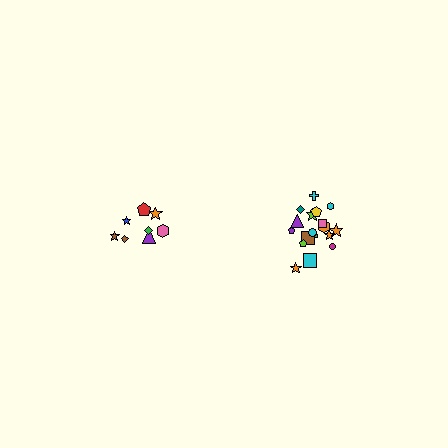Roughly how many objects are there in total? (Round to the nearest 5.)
Roughly 25 objects in total.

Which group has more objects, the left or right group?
The right group.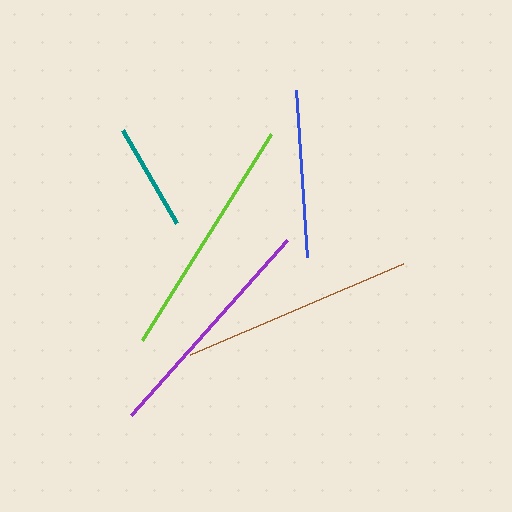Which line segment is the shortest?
The teal line is the shortest at approximately 107 pixels.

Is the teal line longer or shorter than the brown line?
The brown line is longer than the teal line.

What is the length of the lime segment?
The lime segment is approximately 243 pixels long.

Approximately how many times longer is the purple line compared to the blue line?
The purple line is approximately 1.4 times the length of the blue line.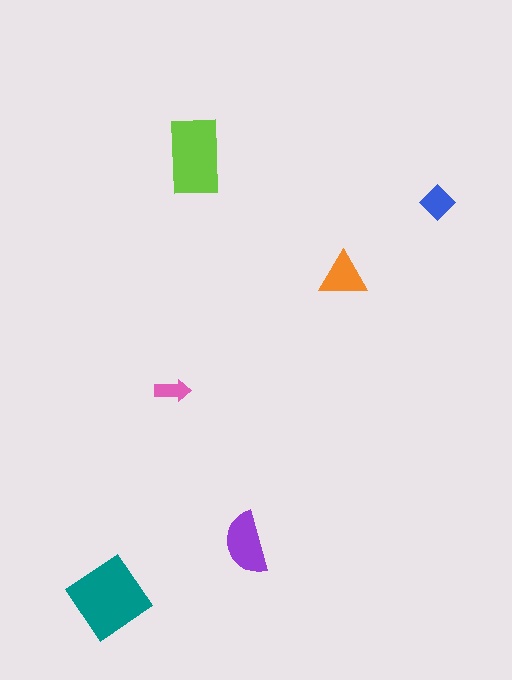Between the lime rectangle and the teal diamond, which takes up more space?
The teal diamond.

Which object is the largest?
The teal diamond.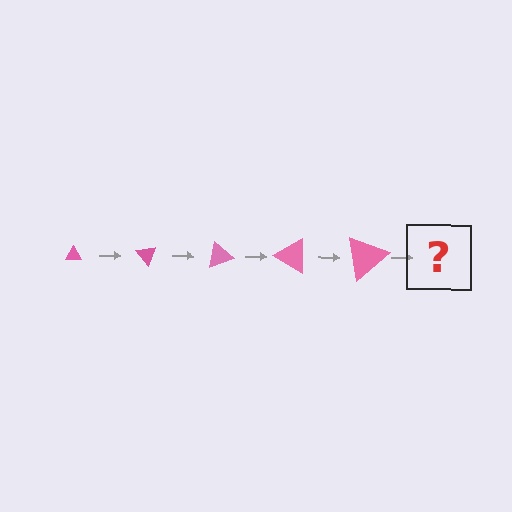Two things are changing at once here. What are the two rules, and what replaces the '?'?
The two rules are that the triangle grows larger each step and it rotates 50 degrees each step. The '?' should be a triangle, larger than the previous one and rotated 250 degrees from the start.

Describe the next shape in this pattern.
It should be a triangle, larger than the previous one and rotated 250 degrees from the start.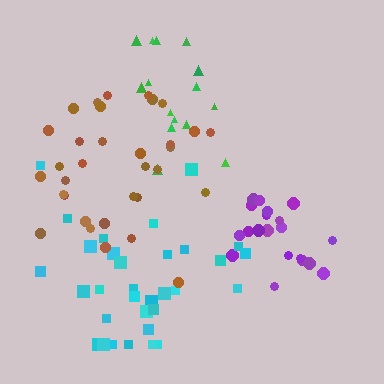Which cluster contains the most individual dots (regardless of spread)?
Brown (33).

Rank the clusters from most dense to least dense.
purple, brown, cyan, green.